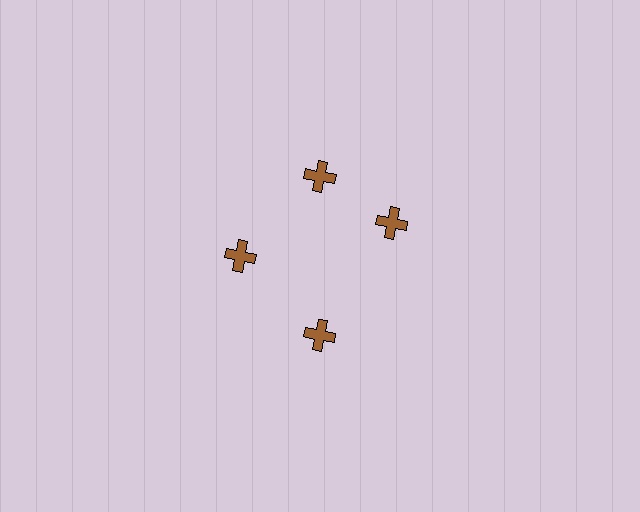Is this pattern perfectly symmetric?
No. The 4 brown crosses are arranged in a ring, but one element near the 3 o'clock position is rotated out of alignment along the ring, breaking the 4-fold rotational symmetry.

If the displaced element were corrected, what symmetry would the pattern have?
It would have 4-fold rotational symmetry — the pattern would map onto itself every 90 degrees.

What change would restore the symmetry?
The symmetry would be restored by rotating it back into even spacing with its neighbors so that all 4 crosses sit at equal angles and equal distance from the center.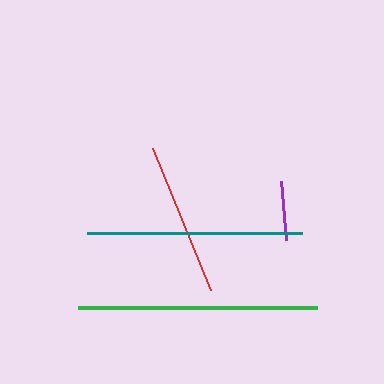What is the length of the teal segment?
The teal segment is approximately 214 pixels long.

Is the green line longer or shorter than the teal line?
The green line is longer than the teal line.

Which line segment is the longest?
The green line is the longest at approximately 239 pixels.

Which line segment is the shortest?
The purple line is the shortest at approximately 60 pixels.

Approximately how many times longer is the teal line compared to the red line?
The teal line is approximately 1.4 times the length of the red line.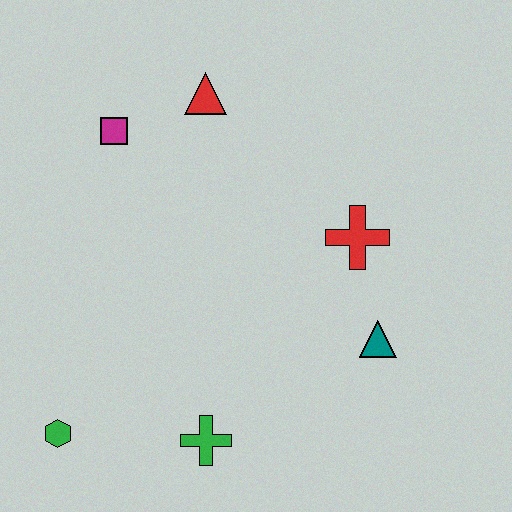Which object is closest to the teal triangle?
The red cross is closest to the teal triangle.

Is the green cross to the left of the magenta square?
No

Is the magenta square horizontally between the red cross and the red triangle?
No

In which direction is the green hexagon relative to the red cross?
The green hexagon is to the left of the red cross.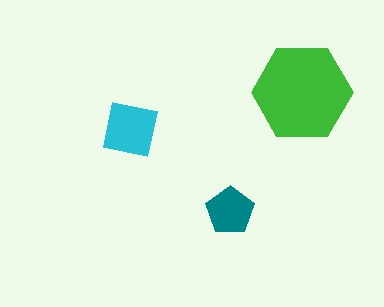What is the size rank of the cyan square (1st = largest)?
2nd.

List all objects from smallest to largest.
The teal pentagon, the cyan square, the green hexagon.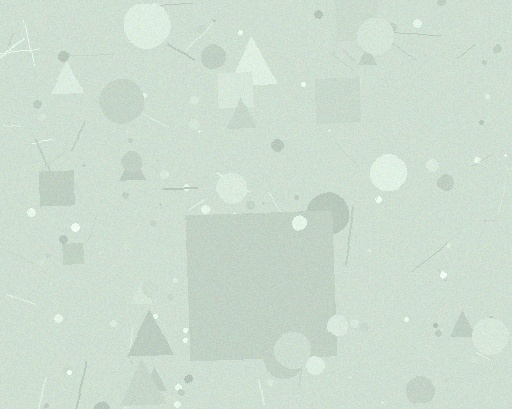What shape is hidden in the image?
A square is hidden in the image.